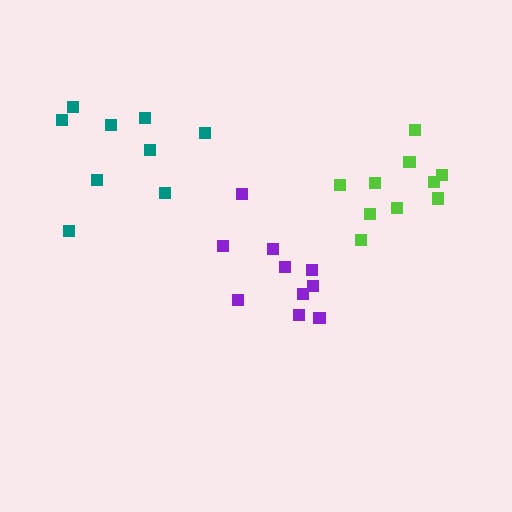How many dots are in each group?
Group 1: 10 dots, Group 2: 9 dots, Group 3: 10 dots (29 total).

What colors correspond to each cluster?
The clusters are colored: purple, teal, lime.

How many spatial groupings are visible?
There are 3 spatial groupings.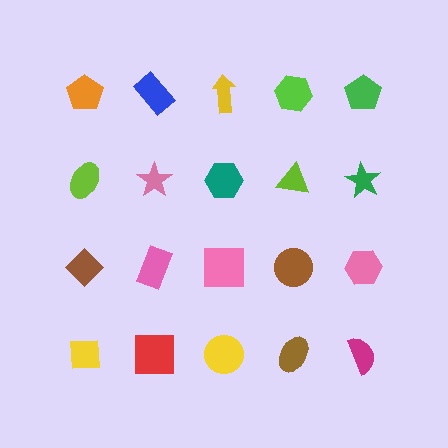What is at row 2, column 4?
A lime triangle.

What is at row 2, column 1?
A lime ellipse.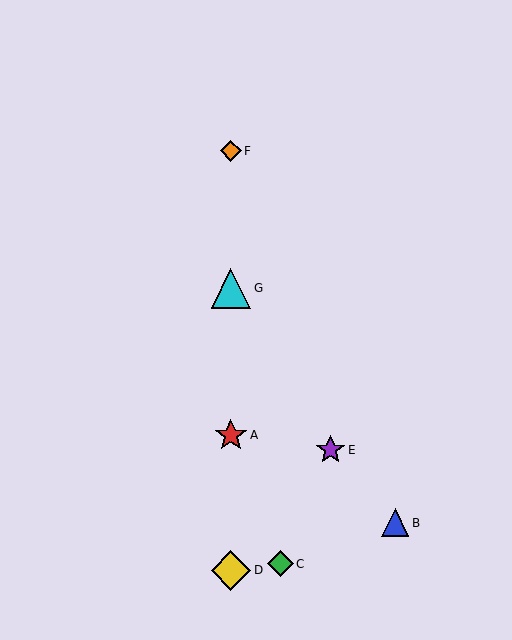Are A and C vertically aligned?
No, A is at x≈231 and C is at x≈281.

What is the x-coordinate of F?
Object F is at x≈231.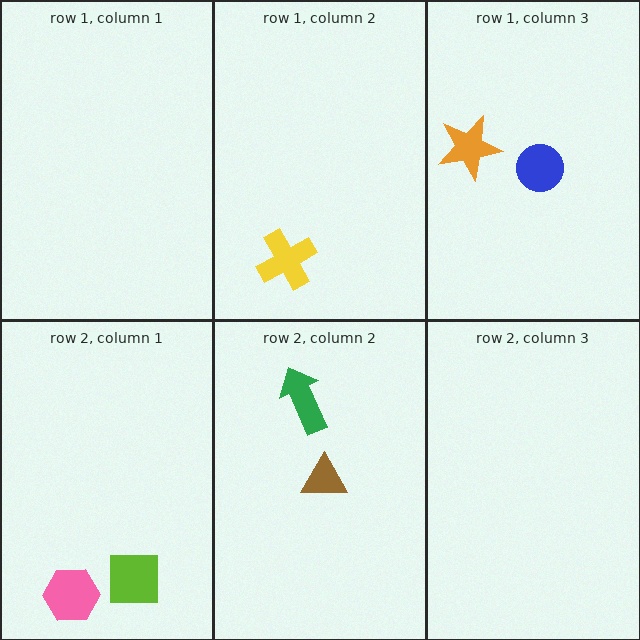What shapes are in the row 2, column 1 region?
The lime square, the pink hexagon.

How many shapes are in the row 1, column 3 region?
2.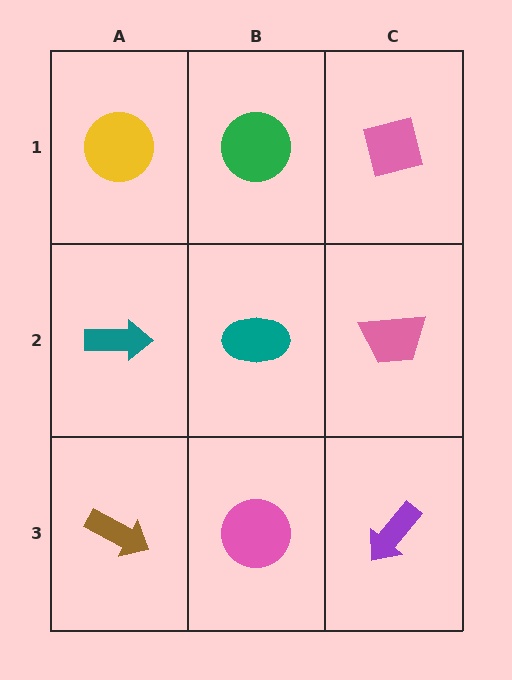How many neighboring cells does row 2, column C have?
3.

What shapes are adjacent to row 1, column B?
A teal ellipse (row 2, column B), a yellow circle (row 1, column A), a pink square (row 1, column C).